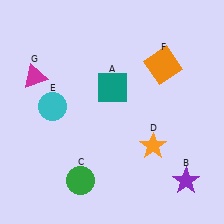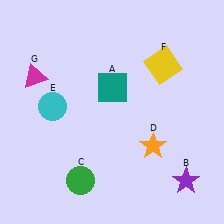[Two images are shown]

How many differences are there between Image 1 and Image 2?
There is 1 difference between the two images.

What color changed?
The square (F) changed from orange in Image 1 to yellow in Image 2.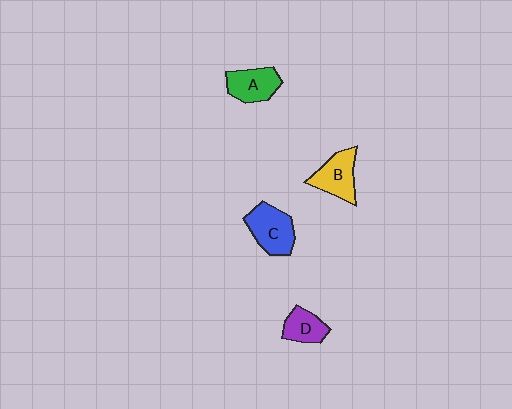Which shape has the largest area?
Shape C (blue).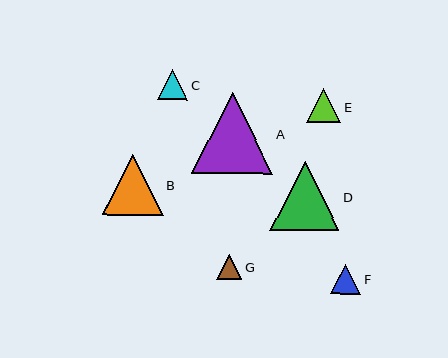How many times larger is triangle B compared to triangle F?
Triangle B is approximately 2.0 times the size of triangle F.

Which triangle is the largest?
Triangle A is the largest with a size of approximately 80 pixels.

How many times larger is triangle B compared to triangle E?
Triangle B is approximately 1.8 times the size of triangle E.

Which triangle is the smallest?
Triangle G is the smallest with a size of approximately 26 pixels.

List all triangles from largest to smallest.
From largest to smallest: A, D, B, E, C, F, G.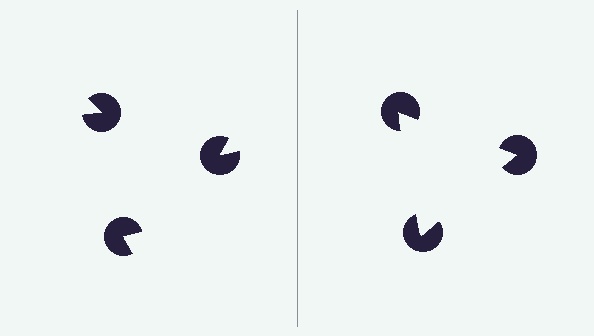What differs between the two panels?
The pac-man discs are positioned identically on both sides; only the wedge orientations differ. On the right they align to a triangle; on the left they are misaligned.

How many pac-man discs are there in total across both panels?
6 — 3 on each side.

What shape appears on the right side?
An illusory triangle.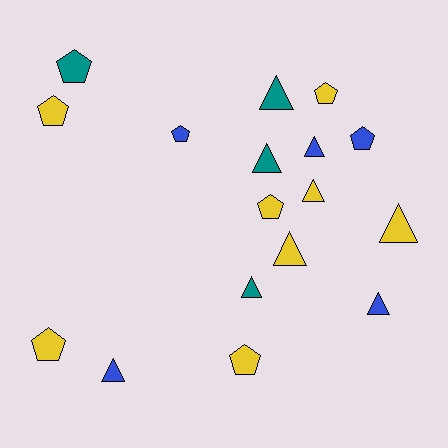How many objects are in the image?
There are 17 objects.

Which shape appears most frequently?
Triangle, with 9 objects.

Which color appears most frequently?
Yellow, with 8 objects.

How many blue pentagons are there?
There are 2 blue pentagons.